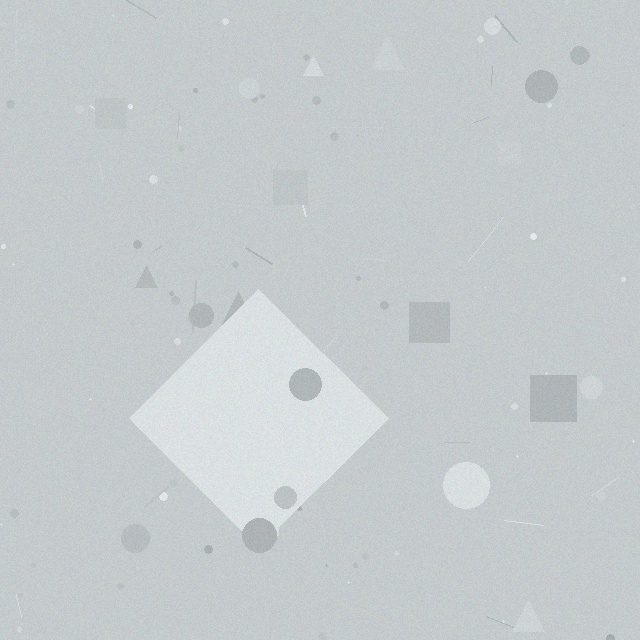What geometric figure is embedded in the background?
A diamond is embedded in the background.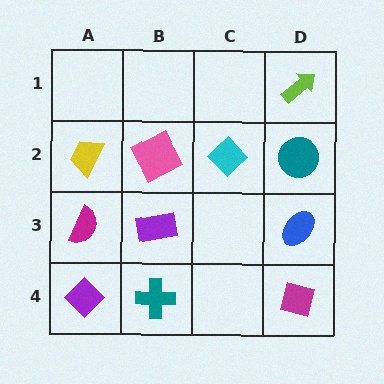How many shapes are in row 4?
3 shapes.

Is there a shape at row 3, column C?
No, that cell is empty.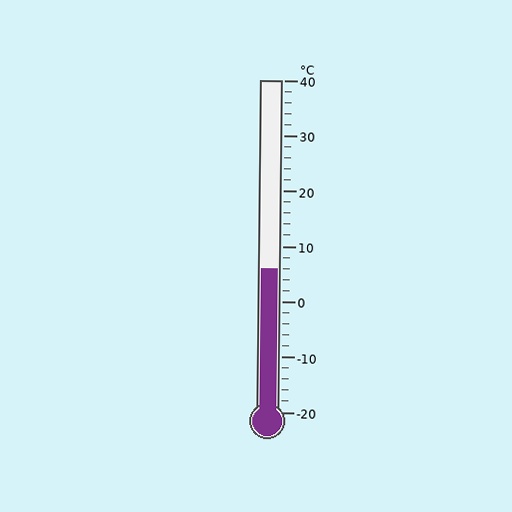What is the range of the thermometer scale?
The thermometer scale ranges from -20°C to 40°C.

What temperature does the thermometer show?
The thermometer shows approximately 6°C.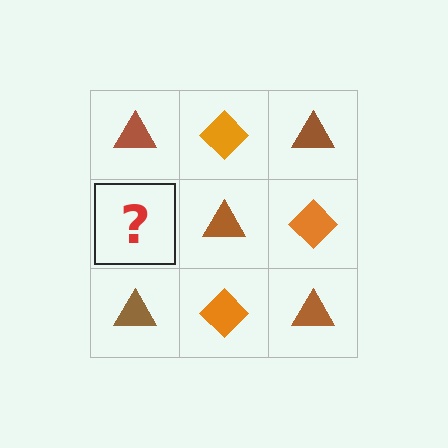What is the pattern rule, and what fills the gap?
The rule is that it alternates brown triangle and orange diamond in a checkerboard pattern. The gap should be filled with an orange diamond.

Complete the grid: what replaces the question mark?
The question mark should be replaced with an orange diamond.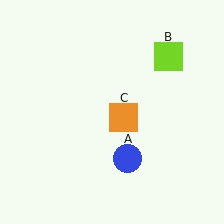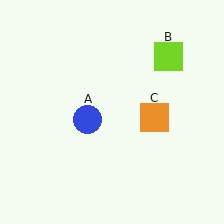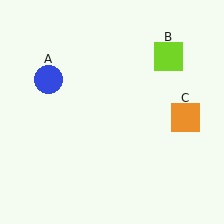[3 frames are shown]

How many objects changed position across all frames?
2 objects changed position: blue circle (object A), orange square (object C).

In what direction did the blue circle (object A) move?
The blue circle (object A) moved up and to the left.